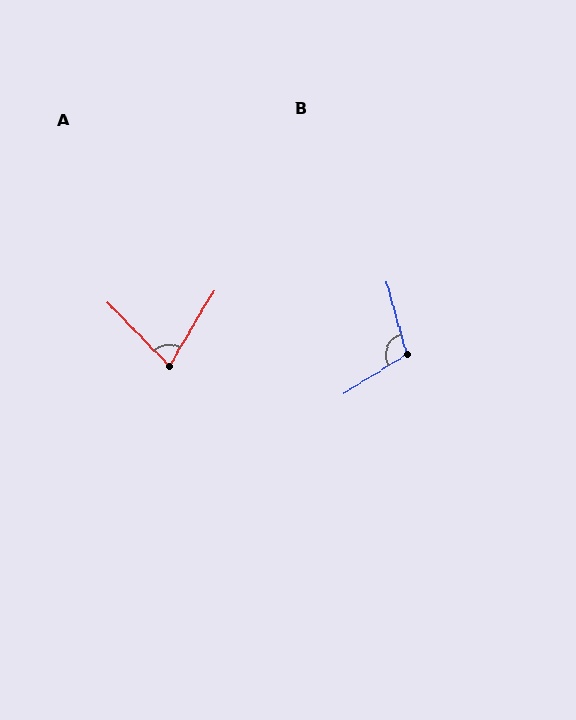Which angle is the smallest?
A, at approximately 75 degrees.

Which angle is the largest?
B, at approximately 106 degrees.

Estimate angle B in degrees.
Approximately 106 degrees.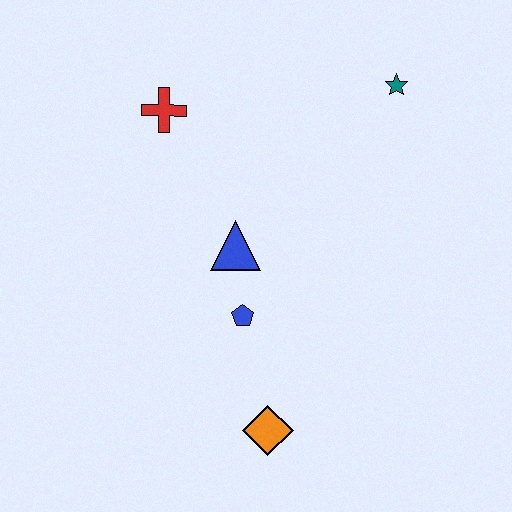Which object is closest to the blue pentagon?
The blue triangle is closest to the blue pentagon.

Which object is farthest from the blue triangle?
The teal star is farthest from the blue triangle.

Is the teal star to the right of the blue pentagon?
Yes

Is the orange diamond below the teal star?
Yes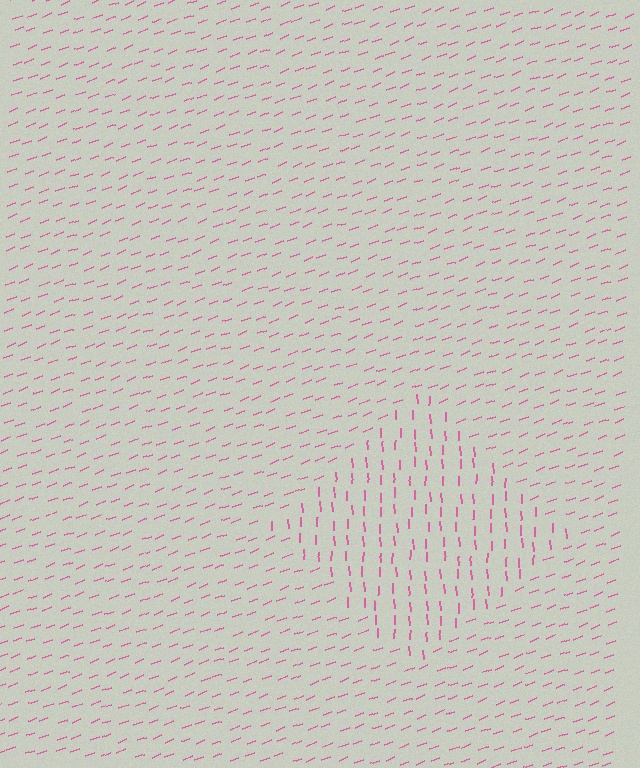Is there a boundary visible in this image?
Yes, there is a texture boundary formed by a change in line orientation.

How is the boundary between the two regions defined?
The boundary is defined purely by a change in line orientation (approximately 72 degrees difference). All lines are the same color and thickness.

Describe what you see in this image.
The image is filled with small pink line segments. A diamond region in the image has lines oriented differently from the surrounding lines, creating a visible texture boundary.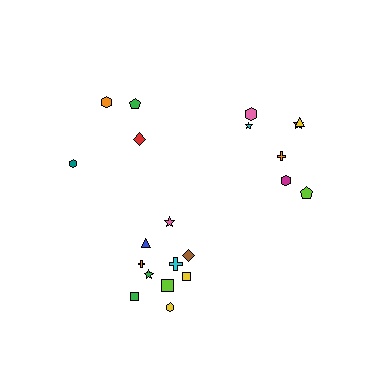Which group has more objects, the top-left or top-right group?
The top-right group.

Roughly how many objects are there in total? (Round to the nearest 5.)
Roughly 20 objects in total.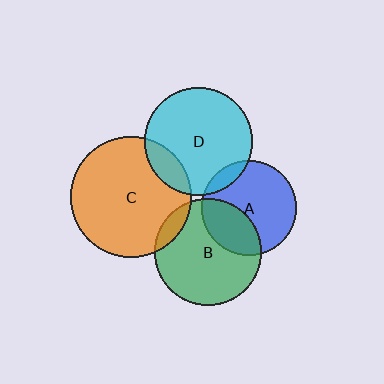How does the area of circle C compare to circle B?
Approximately 1.3 times.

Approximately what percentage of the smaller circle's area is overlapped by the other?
Approximately 30%.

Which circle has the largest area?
Circle C (orange).